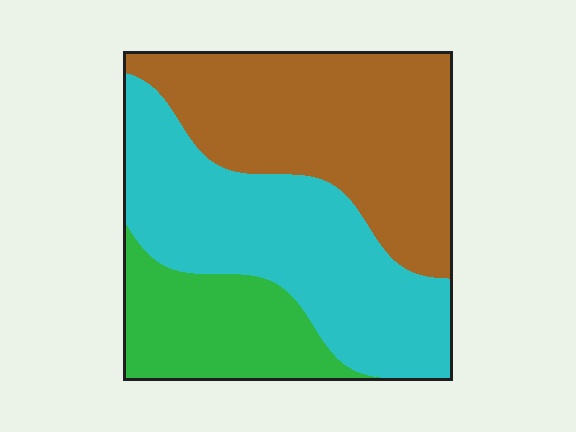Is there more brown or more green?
Brown.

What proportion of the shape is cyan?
Cyan covers 40% of the shape.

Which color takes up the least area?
Green, at roughly 20%.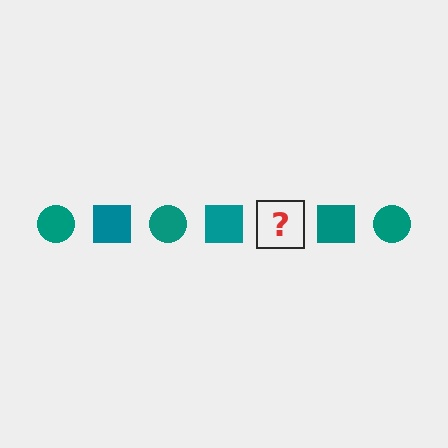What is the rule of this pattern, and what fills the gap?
The rule is that the pattern cycles through circle, square shapes in teal. The gap should be filled with a teal circle.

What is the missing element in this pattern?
The missing element is a teal circle.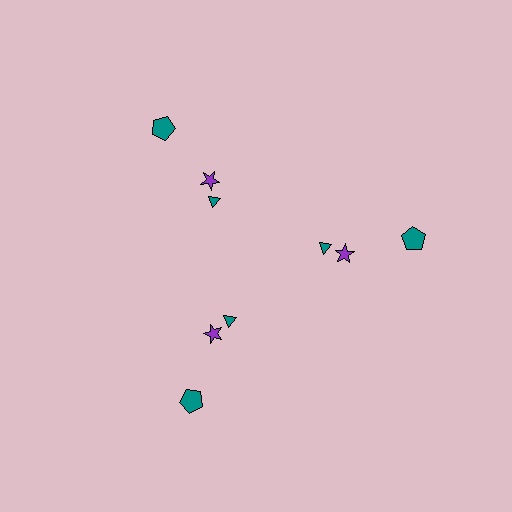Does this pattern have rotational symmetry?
Yes, this pattern has 3-fold rotational symmetry. It looks the same after rotating 120 degrees around the center.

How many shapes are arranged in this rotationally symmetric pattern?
There are 9 shapes, arranged in 3 groups of 3.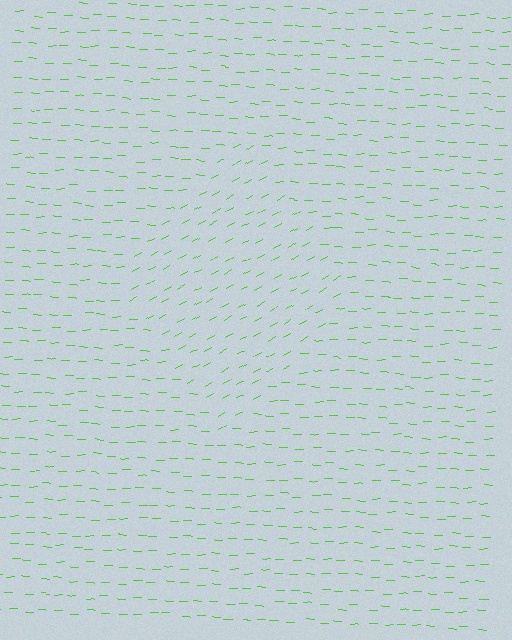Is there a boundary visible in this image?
Yes, there is a texture boundary formed by a change in line orientation.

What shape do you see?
I see a diamond.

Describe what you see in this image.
The image is filled with small lime line segments. A diamond region in the image has lines oriented differently from the surrounding lines, creating a visible texture boundary.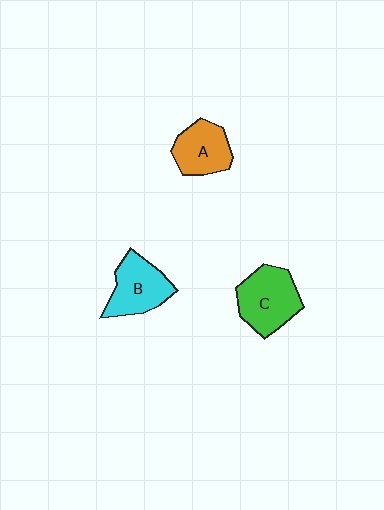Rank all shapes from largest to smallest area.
From largest to smallest: C (green), B (cyan), A (orange).